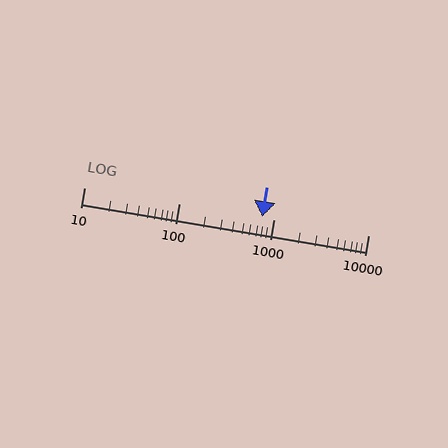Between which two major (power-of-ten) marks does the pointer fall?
The pointer is between 100 and 1000.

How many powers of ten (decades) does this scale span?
The scale spans 3 decades, from 10 to 10000.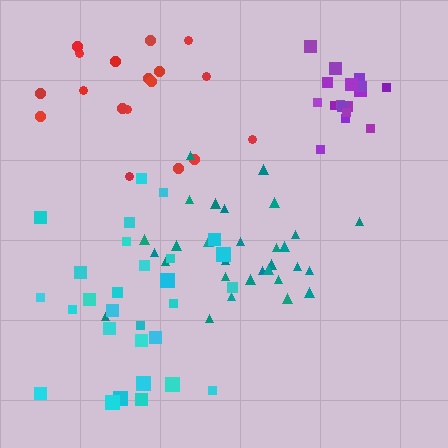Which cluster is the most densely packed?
Purple.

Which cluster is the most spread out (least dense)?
Cyan.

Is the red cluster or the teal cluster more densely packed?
Teal.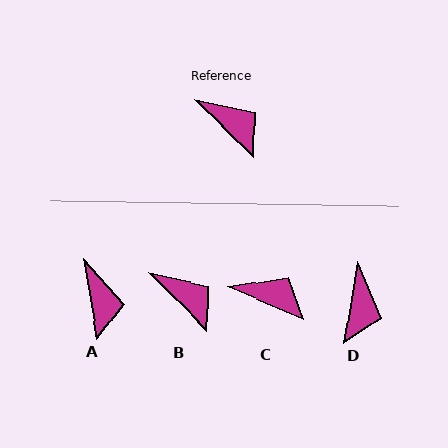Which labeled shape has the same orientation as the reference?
B.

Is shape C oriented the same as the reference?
No, it is off by about 21 degrees.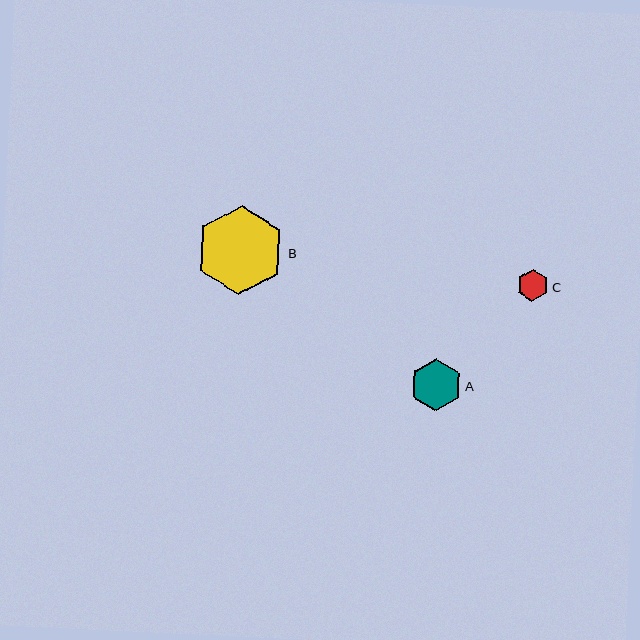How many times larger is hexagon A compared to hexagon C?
Hexagon A is approximately 1.6 times the size of hexagon C.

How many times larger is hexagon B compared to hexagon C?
Hexagon B is approximately 2.8 times the size of hexagon C.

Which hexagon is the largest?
Hexagon B is the largest with a size of approximately 89 pixels.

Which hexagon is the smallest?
Hexagon C is the smallest with a size of approximately 32 pixels.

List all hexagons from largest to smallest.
From largest to smallest: B, A, C.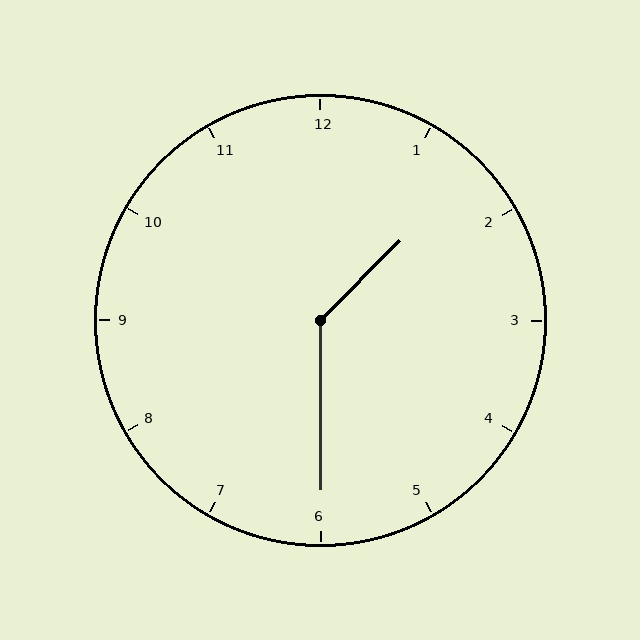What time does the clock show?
1:30.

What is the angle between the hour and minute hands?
Approximately 135 degrees.